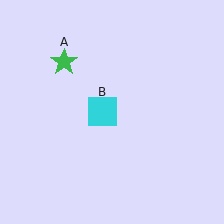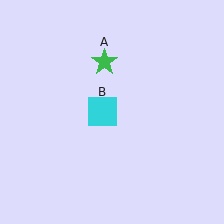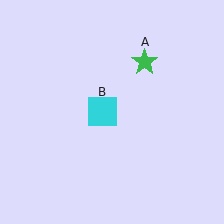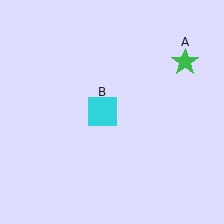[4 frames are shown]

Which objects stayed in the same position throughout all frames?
Cyan square (object B) remained stationary.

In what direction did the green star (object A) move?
The green star (object A) moved right.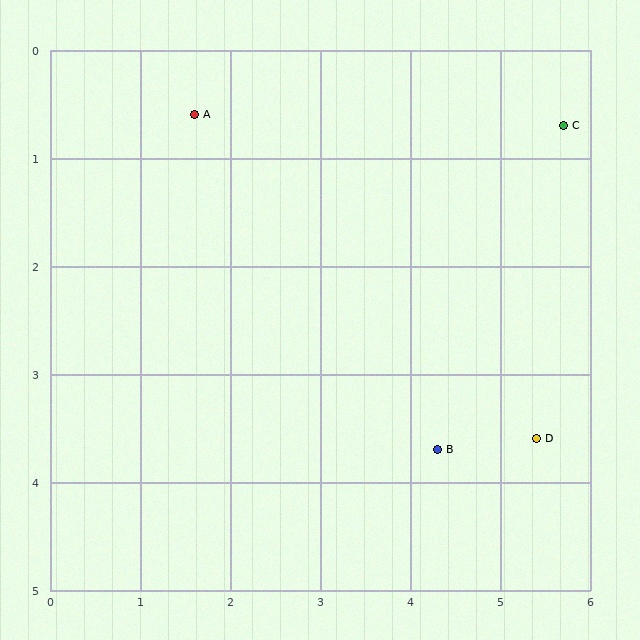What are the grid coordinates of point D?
Point D is at approximately (5.4, 3.6).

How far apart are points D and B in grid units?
Points D and B are about 1.1 grid units apart.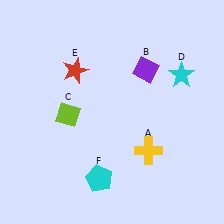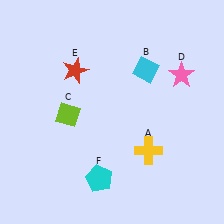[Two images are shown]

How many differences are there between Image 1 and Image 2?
There are 2 differences between the two images.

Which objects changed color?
B changed from purple to cyan. D changed from cyan to pink.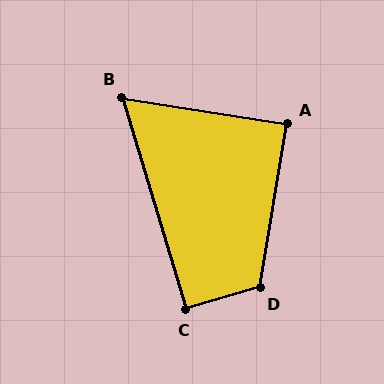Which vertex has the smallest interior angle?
B, at approximately 65 degrees.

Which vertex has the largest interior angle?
D, at approximately 115 degrees.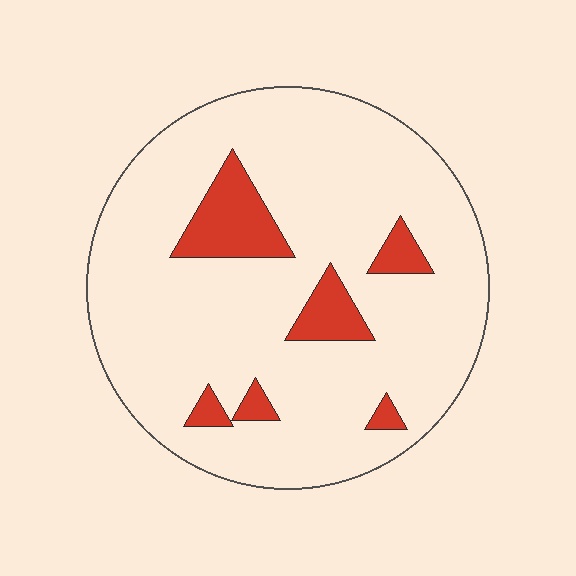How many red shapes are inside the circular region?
6.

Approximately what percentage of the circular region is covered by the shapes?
Approximately 10%.